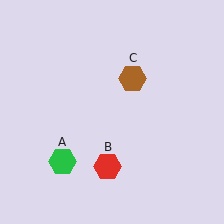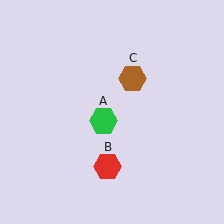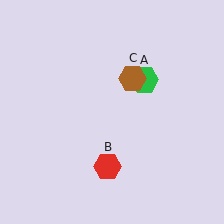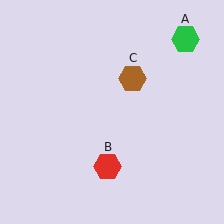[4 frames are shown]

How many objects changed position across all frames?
1 object changed position: green hexagon (object A).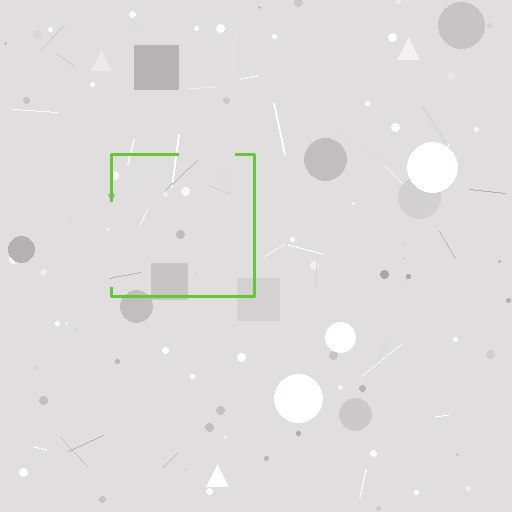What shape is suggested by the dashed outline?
The dashed outline suggests a square.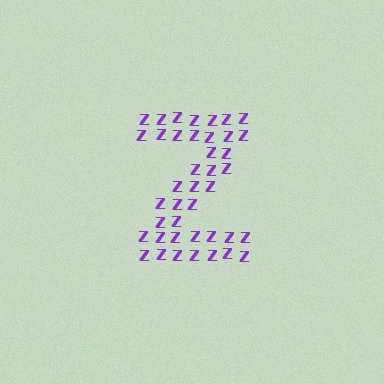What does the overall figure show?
The overall figure shows the letter Z.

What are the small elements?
The small elements are letter Z's.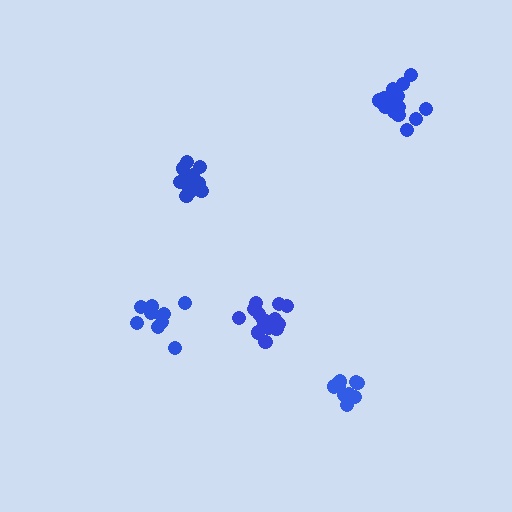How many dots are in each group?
Group 1: 14 dots, Group 2: 10 dots, Group 3: 16 dots, Group 4: 15 dots, Group 5: 10 dots (65 total).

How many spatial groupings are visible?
There are 5 spatial groupings.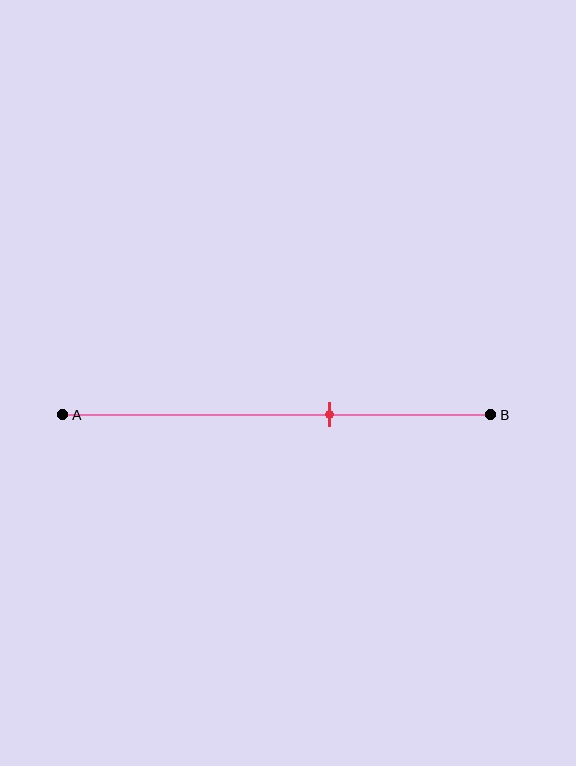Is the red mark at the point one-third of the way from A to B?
No, the mark is at about 60% from A, not at the 33% one-third point.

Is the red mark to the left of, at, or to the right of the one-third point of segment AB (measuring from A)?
The red mark is to the right of the one-third point of segment AB.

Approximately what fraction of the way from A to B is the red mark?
The red mark is approximately 60% of the way from A to B.